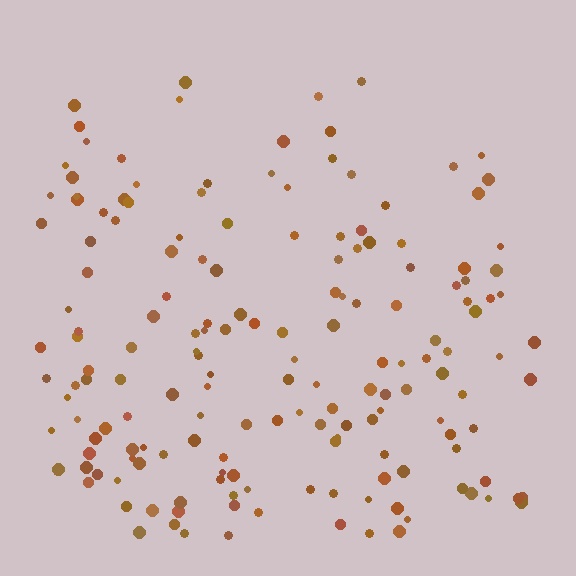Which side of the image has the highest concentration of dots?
The bottom.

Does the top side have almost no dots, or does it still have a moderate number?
Still a moderate number, just noticeably fewer than the bottom.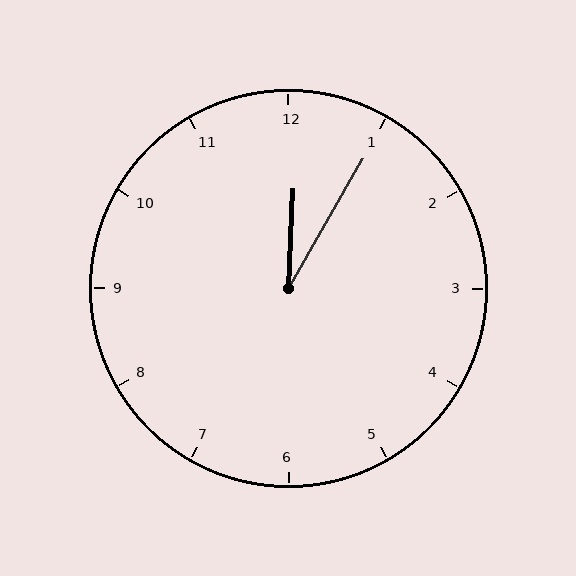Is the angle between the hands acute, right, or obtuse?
It is acute.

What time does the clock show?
12:05.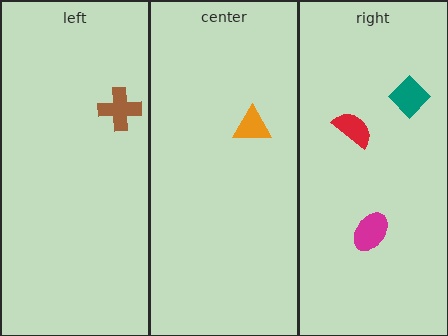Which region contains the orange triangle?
The center region.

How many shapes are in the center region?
1.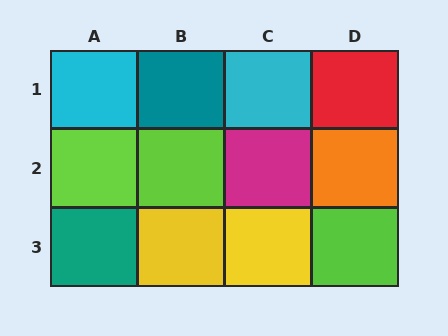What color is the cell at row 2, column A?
Lime.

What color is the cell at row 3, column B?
Yellow.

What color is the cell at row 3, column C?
Yellow.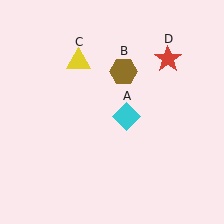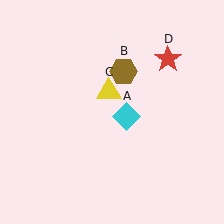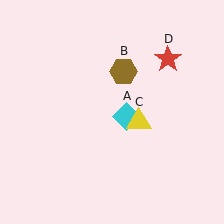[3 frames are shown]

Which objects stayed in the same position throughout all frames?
Cyan diamond (object A) and brown hexagon (object B) and red star (object D) remained stationary.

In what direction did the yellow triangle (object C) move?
The yellow triangle (object C) moved down and to the right.